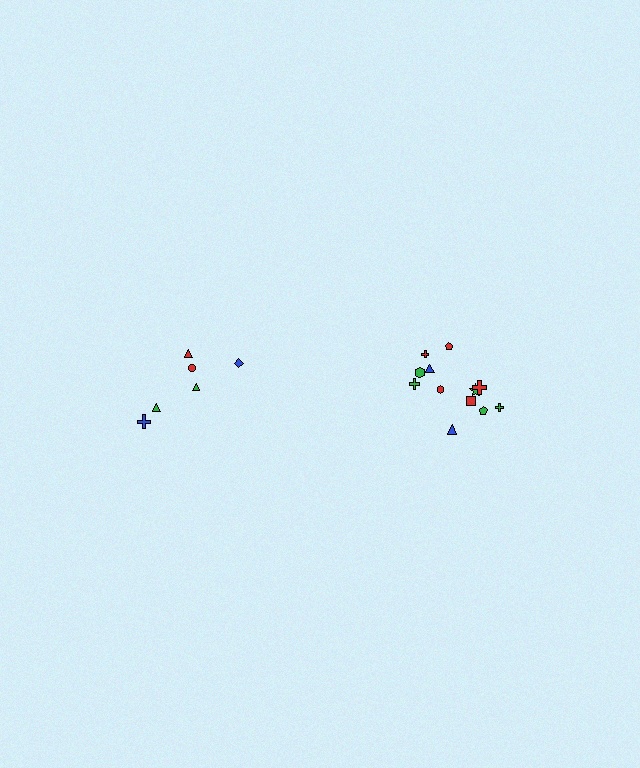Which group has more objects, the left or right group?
The right group.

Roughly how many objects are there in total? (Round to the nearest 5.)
Roughly 20 objects in total.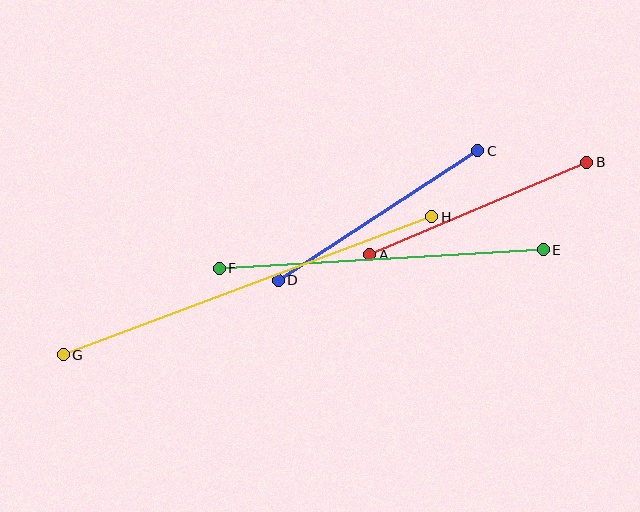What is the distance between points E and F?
The distance is approximately 324 pixels.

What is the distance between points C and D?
The distance is approximately 238 pixels.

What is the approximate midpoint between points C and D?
The midpoint is at approximately (378, 216) pixels.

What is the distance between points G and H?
The distance is approximately 394 pixels.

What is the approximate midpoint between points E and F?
The midpoint is at approximately (381, 259) pixels.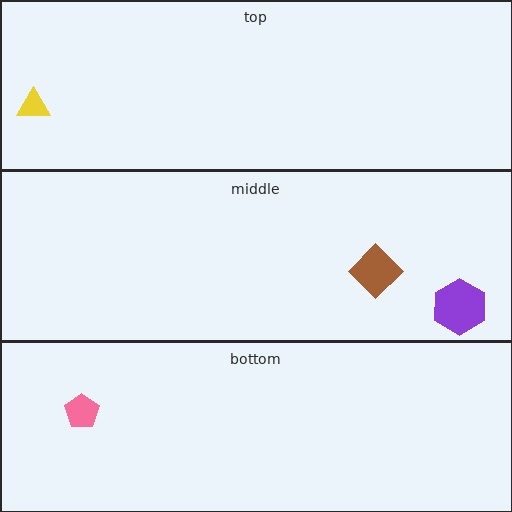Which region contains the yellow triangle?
The top region.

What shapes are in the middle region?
The brown diamond, the purple hexagon.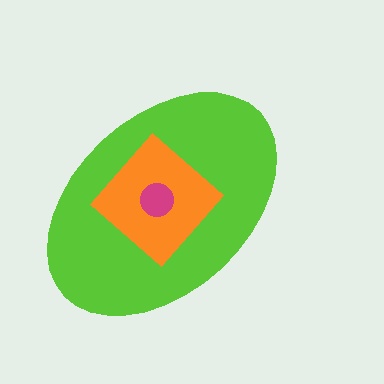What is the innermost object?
The magenta circle.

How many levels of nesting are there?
3.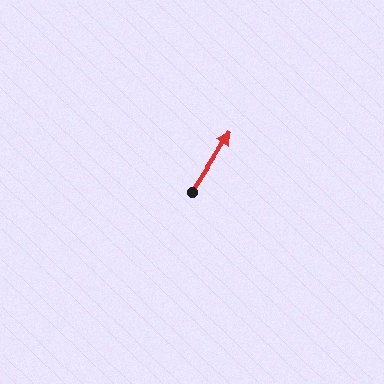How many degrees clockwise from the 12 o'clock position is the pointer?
Approximately 33 degrees.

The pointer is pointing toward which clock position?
Roughly 1 o'clock.